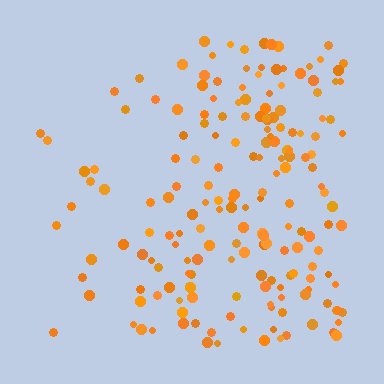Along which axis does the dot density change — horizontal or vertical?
Horizontal.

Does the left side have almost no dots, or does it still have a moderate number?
Still a moderate number, just noticeably fewer than the right.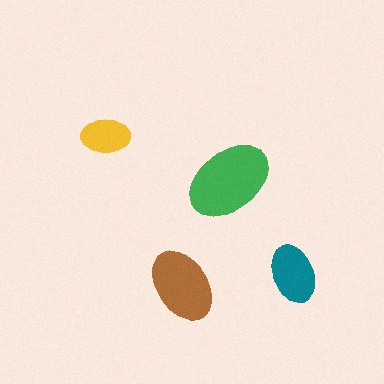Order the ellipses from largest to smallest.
the green one, the brown one, the teal one, the yellow one.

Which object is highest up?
The yellow ellipse is topmost.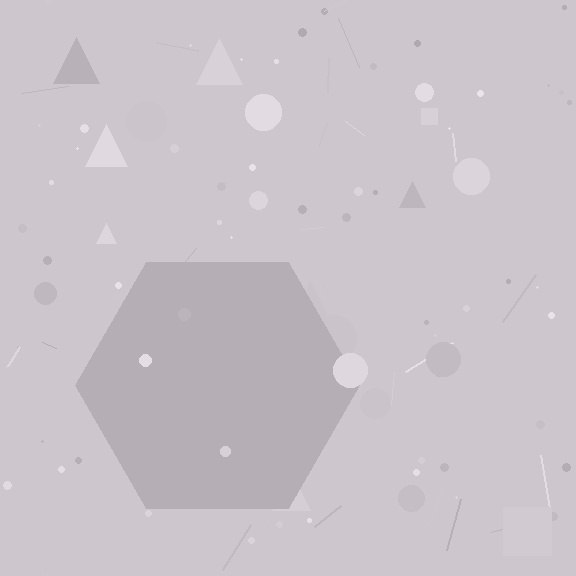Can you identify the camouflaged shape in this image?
The camouflaged shape is a hexagon.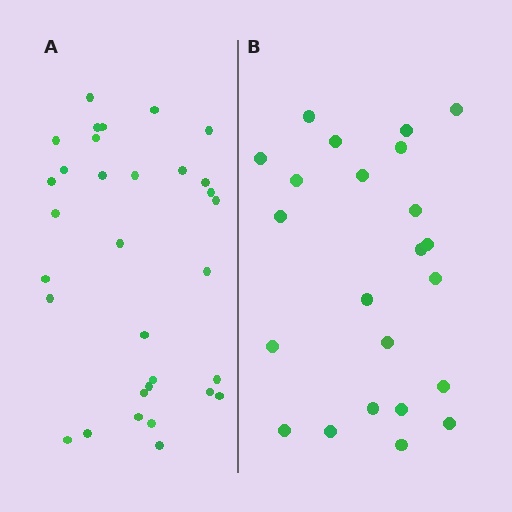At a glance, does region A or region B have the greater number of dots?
Region A (the left region) has more dots.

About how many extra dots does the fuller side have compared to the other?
Region A has roughly 8 or so more dots than region B.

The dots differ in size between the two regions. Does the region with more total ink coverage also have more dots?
No. Region B has more total ink coverage because its dots are larger, but region A actually contains more individual dots. Total area can be misleading — the number of items is what matters here.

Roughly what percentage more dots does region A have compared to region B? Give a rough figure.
About 40% more.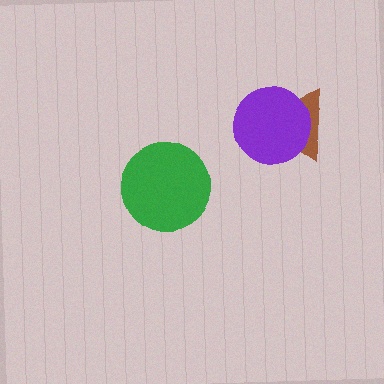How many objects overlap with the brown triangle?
1 object overlaps with the brown triangle.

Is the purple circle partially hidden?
No, no other shape covers it.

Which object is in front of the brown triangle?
The purple circle is in front of the brown triangle.